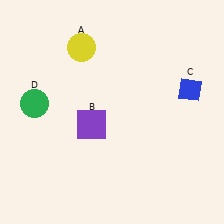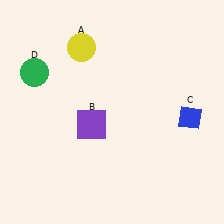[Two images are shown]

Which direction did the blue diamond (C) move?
The blue diamond (C) moved down.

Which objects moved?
The objects that moved are: the blue diamond (C), the green circle (D).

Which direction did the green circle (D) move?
The green circle (D) moved up.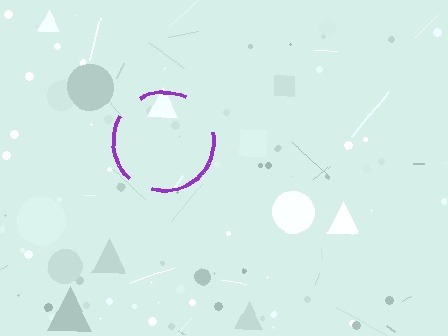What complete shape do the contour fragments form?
The contour fragments form a circle.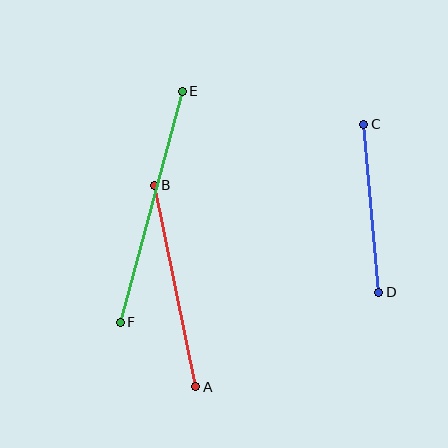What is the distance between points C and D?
The distance is approximately 169 pixels.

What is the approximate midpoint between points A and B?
The midpoint is at approximately (175, 286) pixels.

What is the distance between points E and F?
The distance is approximately 239 pixels.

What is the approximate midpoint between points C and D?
The midpoint is at approximately (371, 208) pixels.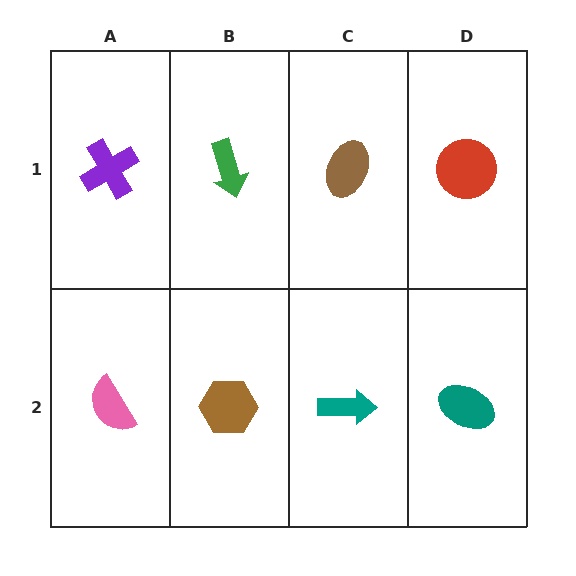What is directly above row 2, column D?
A red circle.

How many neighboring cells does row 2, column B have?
3.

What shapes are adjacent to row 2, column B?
A green arrow (row 1, column B), a pink semicircle (row 2, column A), a teal arrow (row 2, column C).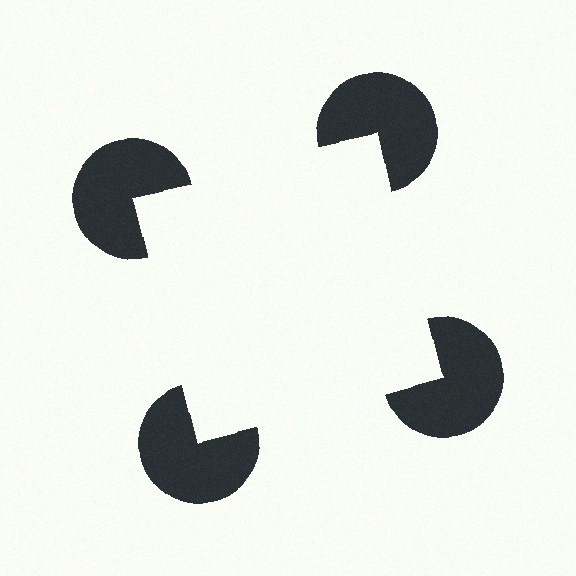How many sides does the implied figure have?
4 sides.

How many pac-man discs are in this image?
There are 4 — one at each vertex of the illusory square.